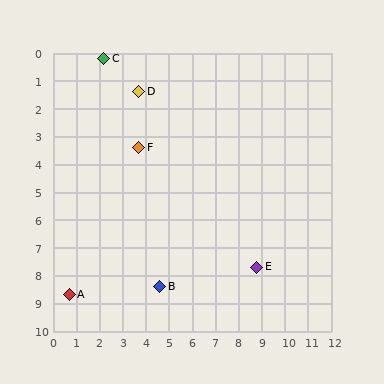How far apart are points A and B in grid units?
Points A and B are about 3.9 grid units apart.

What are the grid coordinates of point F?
Point F is at approximately (3.7, 3.4).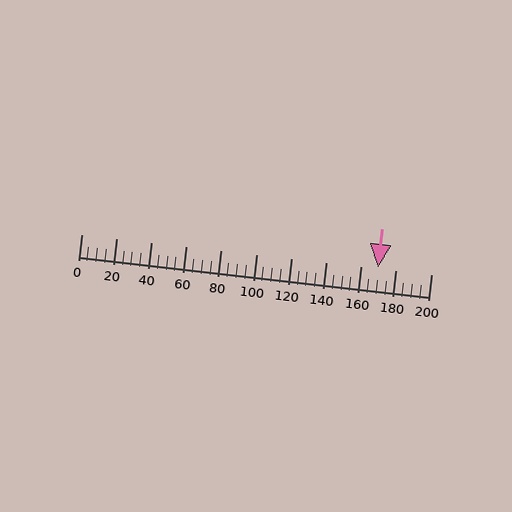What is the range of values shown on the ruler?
The ruler shows values from 0 to 200.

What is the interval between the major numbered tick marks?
The major tick marks are spaced 20 units apart.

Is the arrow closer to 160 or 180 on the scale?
The arrow is closer to 160.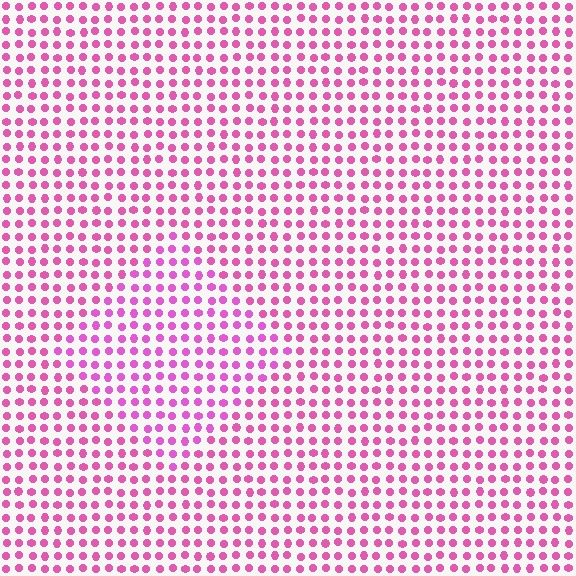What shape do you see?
I see a diamond.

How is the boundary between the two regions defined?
The boundary is defined purely by a slight shift in hue (about 16 degrees). Spacing, size, and orientation are identical on both sides.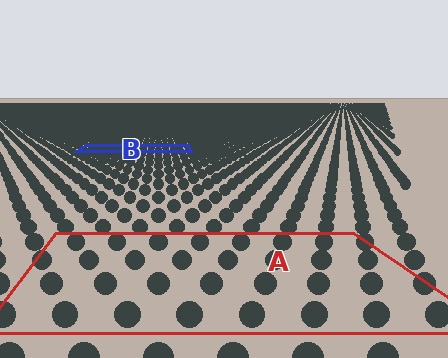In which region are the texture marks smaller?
The texture marks are smaller in region B, because it is farther away.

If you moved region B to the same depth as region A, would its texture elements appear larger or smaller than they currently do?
They would appear larger. At a closer depth, the same texture elements are projected at a bigger on-screen size.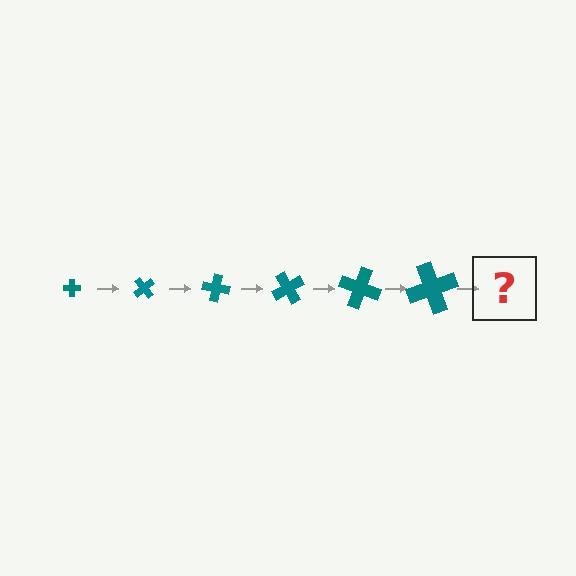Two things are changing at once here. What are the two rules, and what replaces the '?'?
The two rules are that the cross grows larger each step and it rotates 50 degrees each step. The '?' should be a cross, larger than the previous one and rotated 300 degrees from the start.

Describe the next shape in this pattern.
It should be a cross, larger than the previous one and rotated 300 degrees from the start.